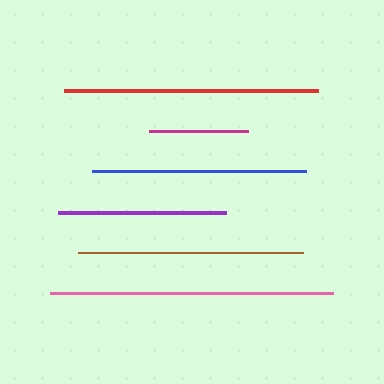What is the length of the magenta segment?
The magenta segment is approximately 99 pixels long.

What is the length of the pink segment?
The pink segment is approximately 284 pixels long.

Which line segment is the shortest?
The magenta line is the shortest at approximately 99 pixels.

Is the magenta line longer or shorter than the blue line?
The blue line is longer than the magenta line.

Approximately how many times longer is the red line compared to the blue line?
The red line is approximately 1.2 times the length of the blue line.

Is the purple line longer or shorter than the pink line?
The pink line is longer than the purple line.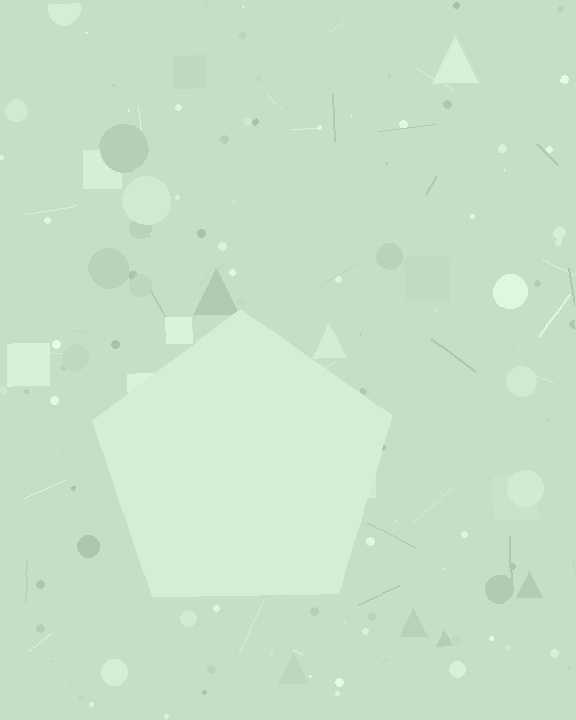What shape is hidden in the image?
A pentagon is hidden in the image.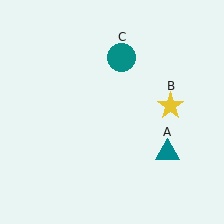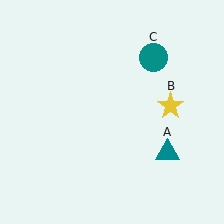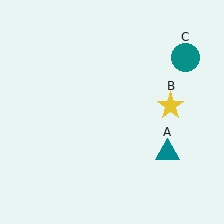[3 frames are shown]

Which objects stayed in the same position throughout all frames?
Teal triangle (object A) and yellow star (object B) remained stationary.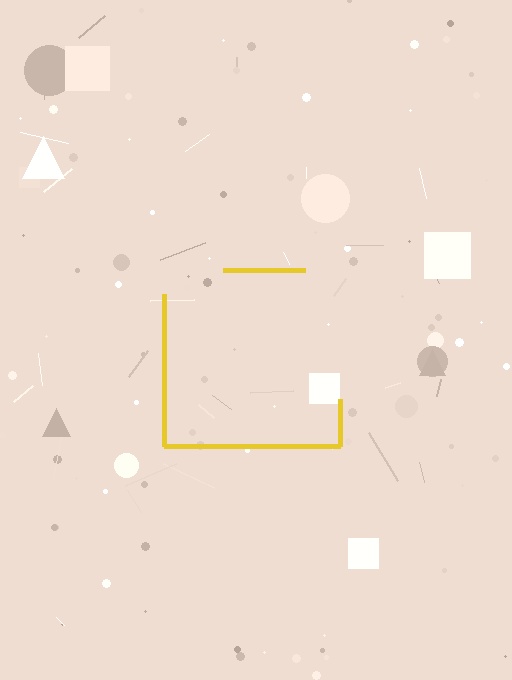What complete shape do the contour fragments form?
The contour fragments form a square.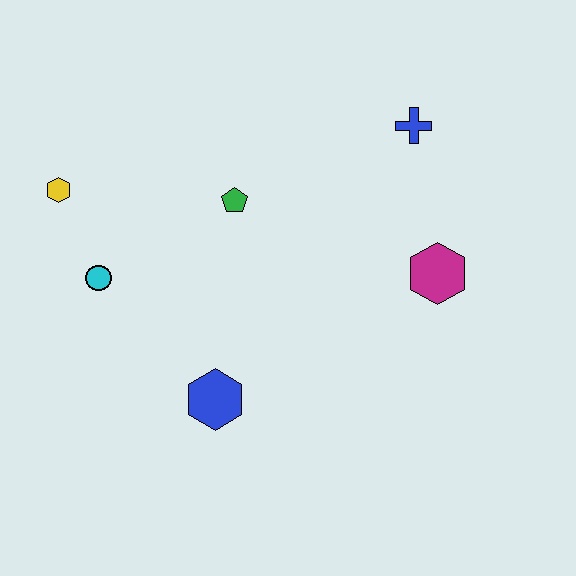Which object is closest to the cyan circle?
The yellow hexagon is closest to the cyan circle.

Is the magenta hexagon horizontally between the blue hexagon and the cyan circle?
No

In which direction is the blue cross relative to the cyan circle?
The blue cross is to the right of the cyan circle.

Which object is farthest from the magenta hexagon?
The yellow hexagon is farthest from the magenta hexagon.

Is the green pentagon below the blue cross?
Yes